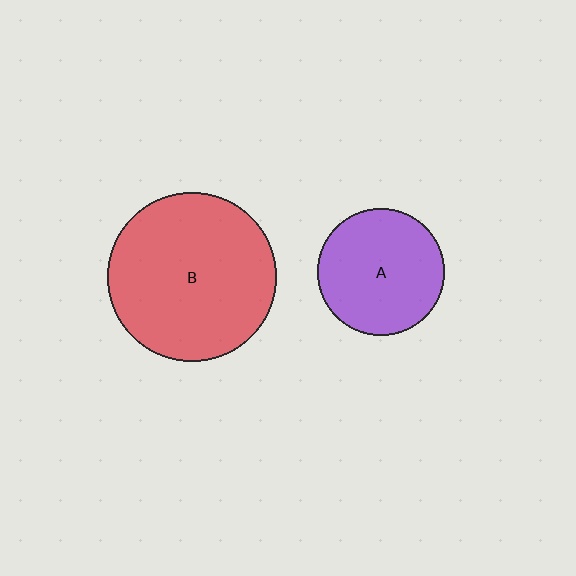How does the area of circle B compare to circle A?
Approximately 1.8 times.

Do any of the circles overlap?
No, none of the circles overlap.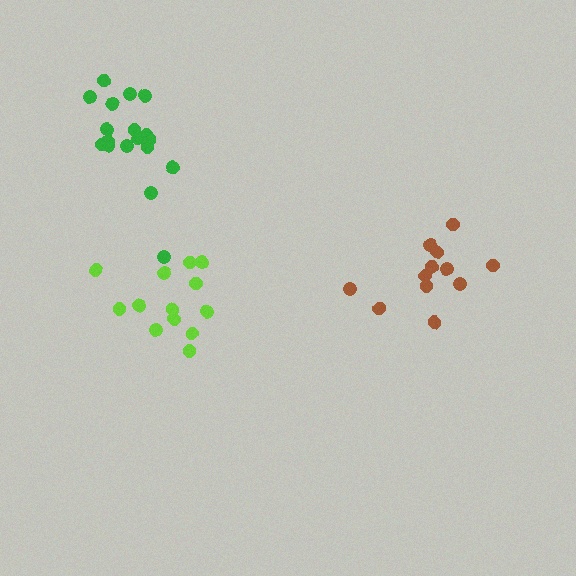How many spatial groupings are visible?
There are 3 spatial groupings.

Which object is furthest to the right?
The brown cluster is rightmost.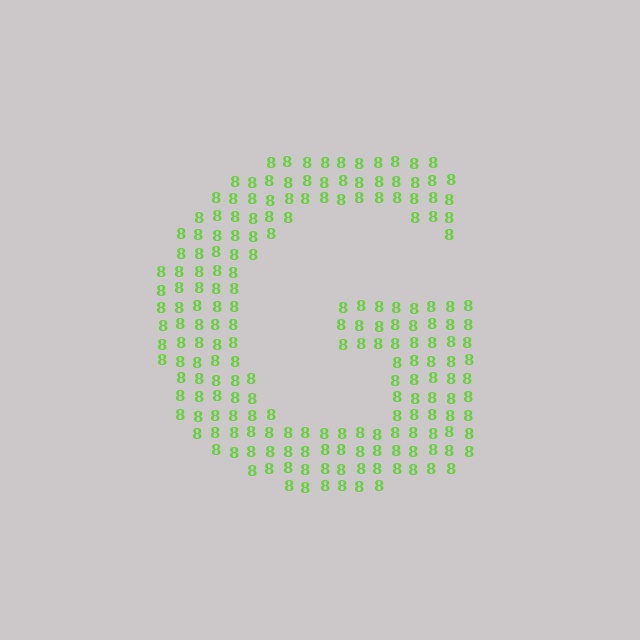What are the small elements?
The small elements are digit 8's.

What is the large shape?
The large shape is the letter G.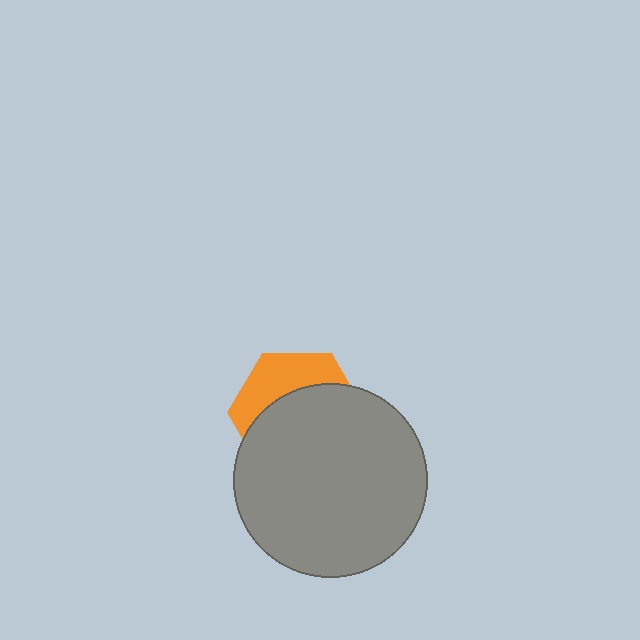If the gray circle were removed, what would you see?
You would see the complete orange hexagon.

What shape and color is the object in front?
The object in front is a gray circle.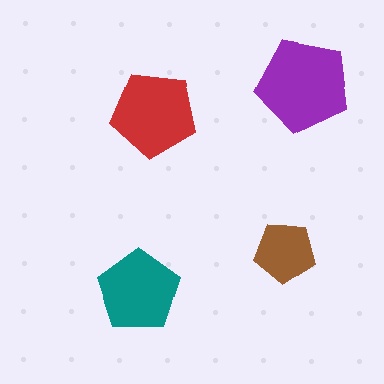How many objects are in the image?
There are 4 objects in the image.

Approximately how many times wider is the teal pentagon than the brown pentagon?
About 1.5 times wider.